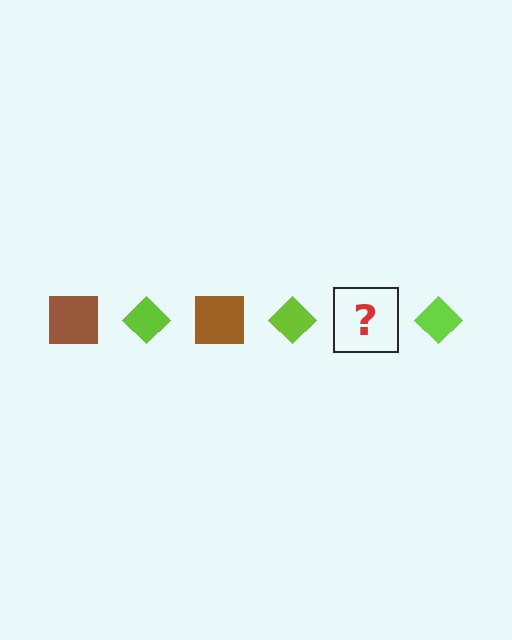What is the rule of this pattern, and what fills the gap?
The rule is that the pattern alternates between brown square and lime diamond. The gap should be filled with a brown square.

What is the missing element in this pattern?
The missing element is a brown square.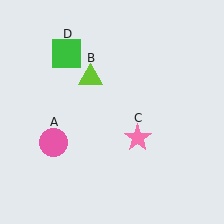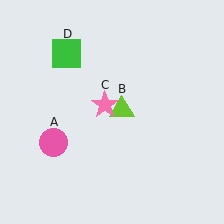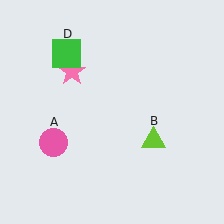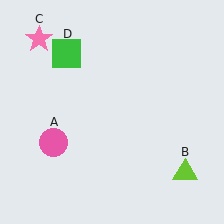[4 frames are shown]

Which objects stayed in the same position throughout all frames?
Pink circle (object A) and green square (object D) remained stationary.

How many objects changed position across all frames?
2 objects changed position: lime triangle (object B), pink star (object C).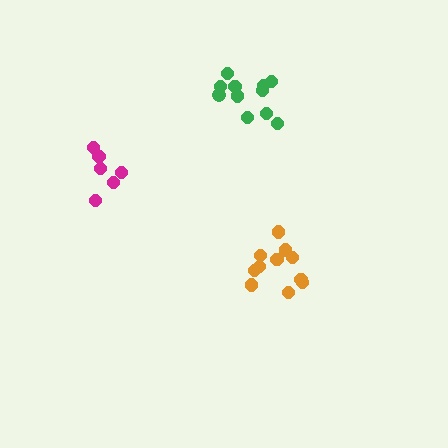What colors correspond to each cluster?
The clusters are colored: orange, magenta, green.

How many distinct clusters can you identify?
There are 3 distinct clusters.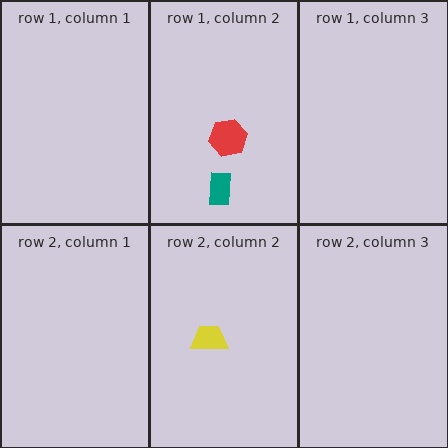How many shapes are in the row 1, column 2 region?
2.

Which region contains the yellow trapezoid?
The row 2, column 2 region.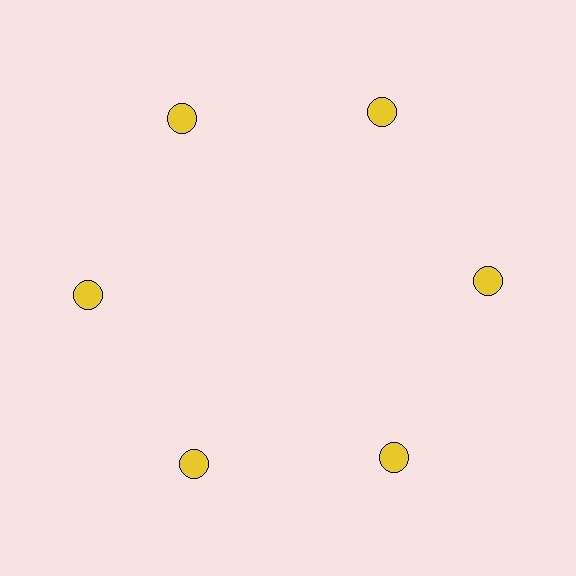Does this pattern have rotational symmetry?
Yes, this pattern has 6-fold rotational symmetry. It looks the same after rotating 60 degrees around the center.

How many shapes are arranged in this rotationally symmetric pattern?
There are 6 shapes, arranged in 6 groups of 1.